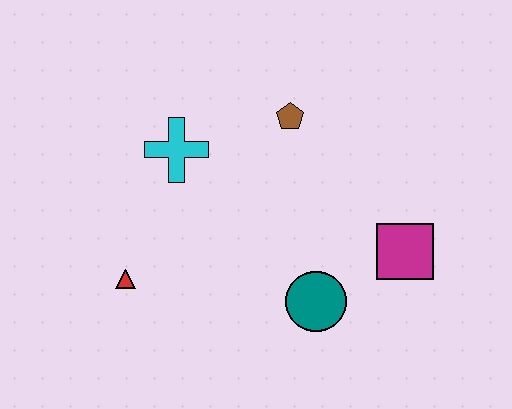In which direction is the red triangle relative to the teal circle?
The red triangle is to the left of the teal circle.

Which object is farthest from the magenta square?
The red triangle is farthest from the magenta square.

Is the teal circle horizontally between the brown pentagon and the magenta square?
Yes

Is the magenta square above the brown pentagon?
No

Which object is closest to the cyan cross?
The brown pentagon is closest to the cyan cross.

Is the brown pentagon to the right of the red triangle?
Yes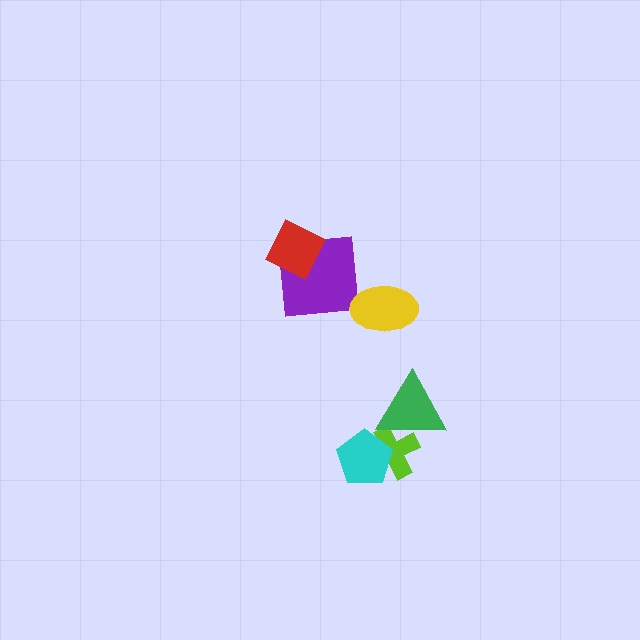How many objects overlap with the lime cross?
2 objects overlap with the lime cross.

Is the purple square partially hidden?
Yes, it is partially covered by another shape.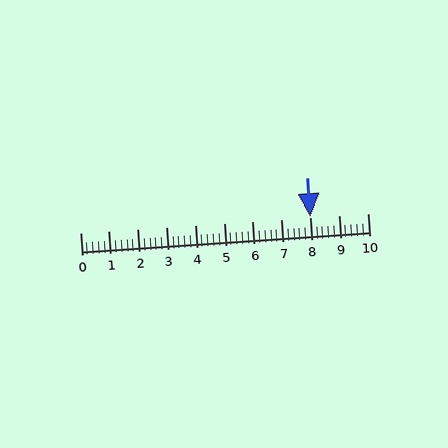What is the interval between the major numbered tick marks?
The major tick marks are spaced 1 units apart.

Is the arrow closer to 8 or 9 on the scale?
The arrow is closer to 8.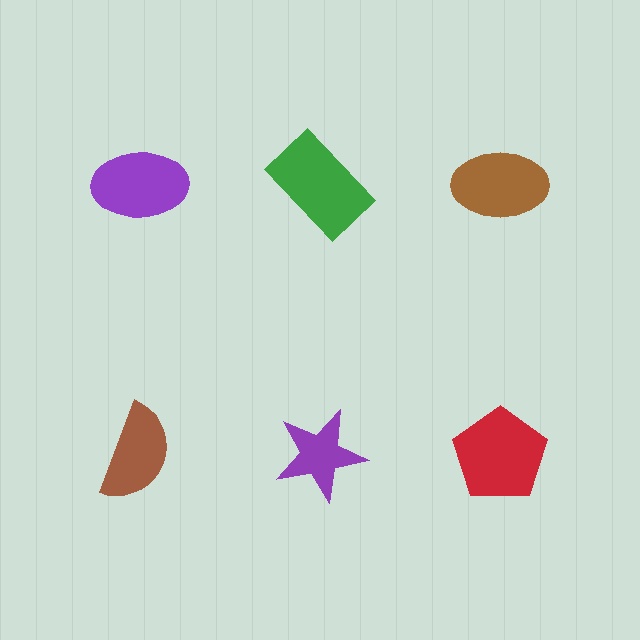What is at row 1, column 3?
A brown ellipse.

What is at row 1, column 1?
A purple ellipse.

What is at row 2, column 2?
A purple star.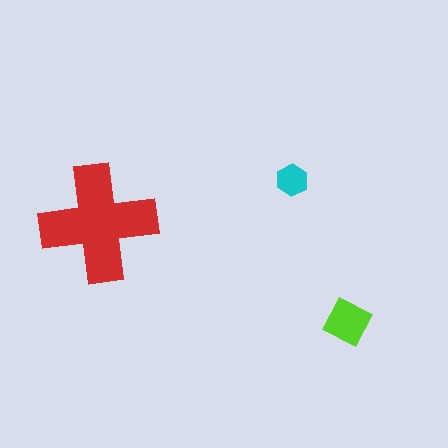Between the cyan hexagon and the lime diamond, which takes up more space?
The lime diamond.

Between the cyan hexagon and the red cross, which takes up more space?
The red cross.